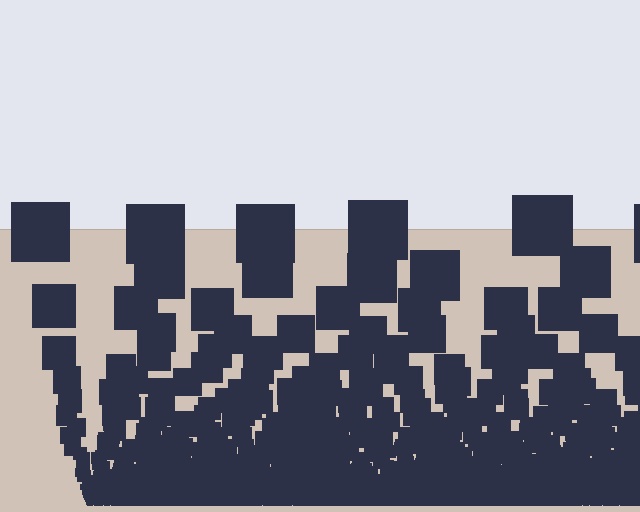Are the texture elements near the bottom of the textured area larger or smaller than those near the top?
Smaller. The gradient is inverted — elements near the bottom are smaller and denser.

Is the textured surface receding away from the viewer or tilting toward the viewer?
The surface appears to tilt toward the viewer. Texture elements get larger and sparser toward the top.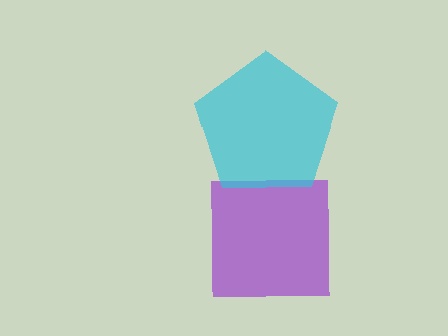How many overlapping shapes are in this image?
There are 2 overlapping shapes in the image.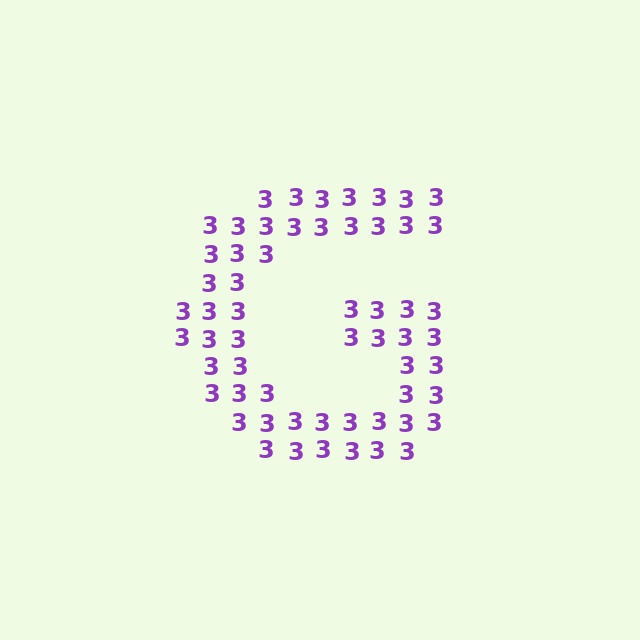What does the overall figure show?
The overall figure shows the letter G.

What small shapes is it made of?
It is made of small digit 3's.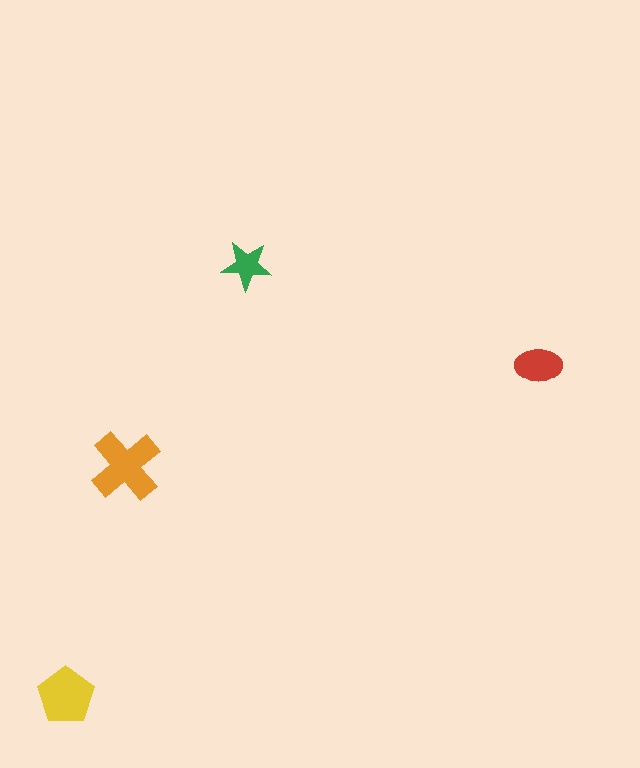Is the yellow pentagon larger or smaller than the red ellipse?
Larger.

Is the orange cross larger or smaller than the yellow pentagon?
Larger.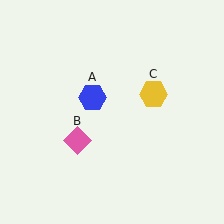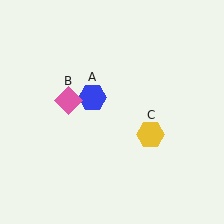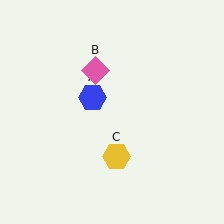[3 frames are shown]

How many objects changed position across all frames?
2 objects changed position: pink diamond (object B), yellow hexagon (object C).